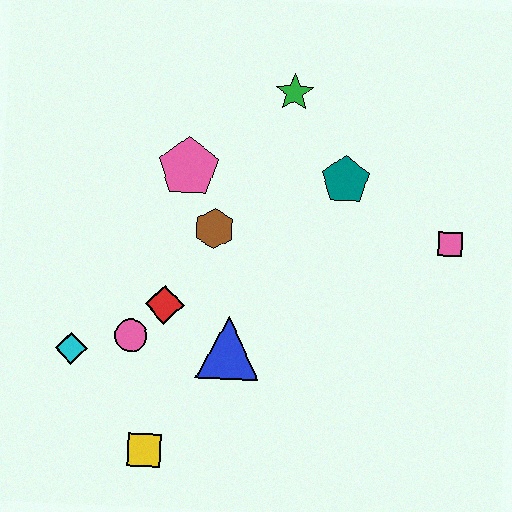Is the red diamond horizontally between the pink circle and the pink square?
Yes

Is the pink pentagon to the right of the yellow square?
Yes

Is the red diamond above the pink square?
No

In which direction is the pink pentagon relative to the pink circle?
The pink pentagon is above the pink circle.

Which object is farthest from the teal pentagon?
The yellow square is farthest from the teal pentagon.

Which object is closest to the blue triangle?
The red diamond is closest to the blue triangle.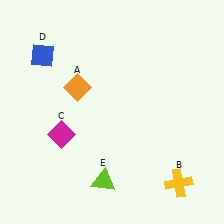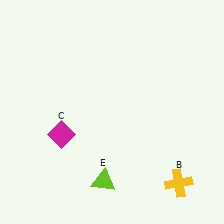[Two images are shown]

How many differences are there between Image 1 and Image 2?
There are 2 differences between the two images.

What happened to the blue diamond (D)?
The blue diamond (D) was removed in Image 2. It was in the top-left area of Image 1.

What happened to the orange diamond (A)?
The orange diamond (A) was removed in Image 2. It was in the top-left area of Image 1.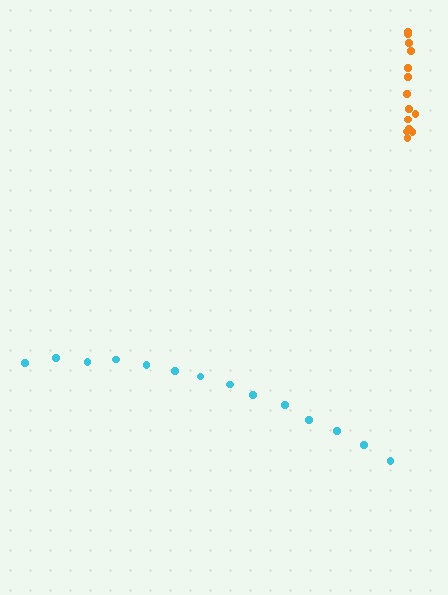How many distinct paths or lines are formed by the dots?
There are 2 distinct paths.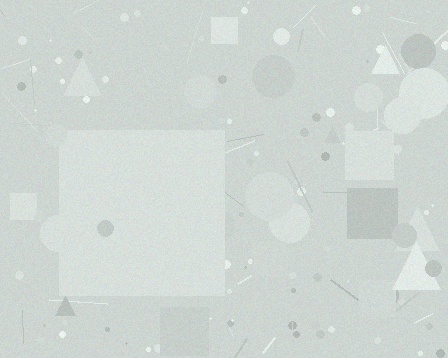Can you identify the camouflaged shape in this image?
The camouflaged shape is a square.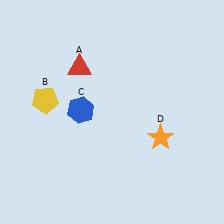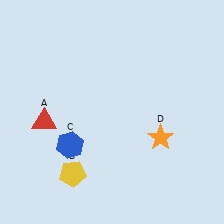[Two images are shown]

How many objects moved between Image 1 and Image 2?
3 objects moved between the two images.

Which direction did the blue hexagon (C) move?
The blue hexagon (C) moved down.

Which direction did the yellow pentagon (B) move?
The yellow pentagon (B) moved down.